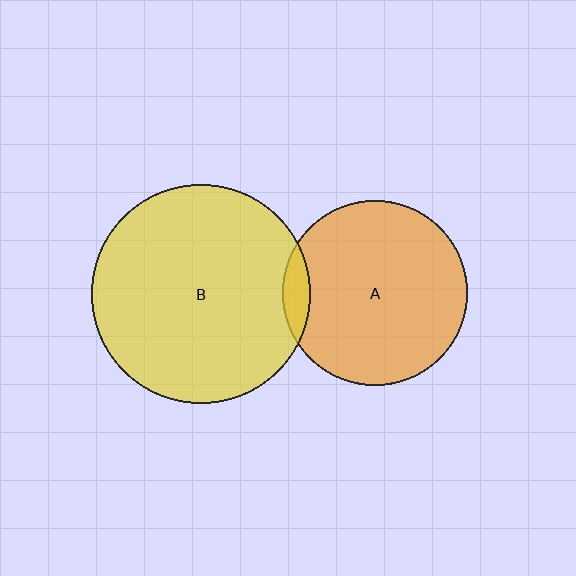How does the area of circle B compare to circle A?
Approximately 1.4 times.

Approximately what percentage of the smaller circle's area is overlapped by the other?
Approximately 5%.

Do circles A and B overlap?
Yes.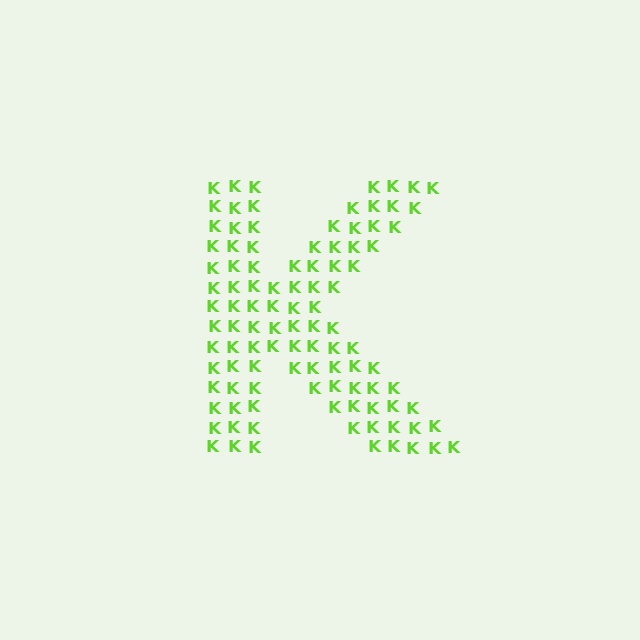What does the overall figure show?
The overall figure shows the letter K.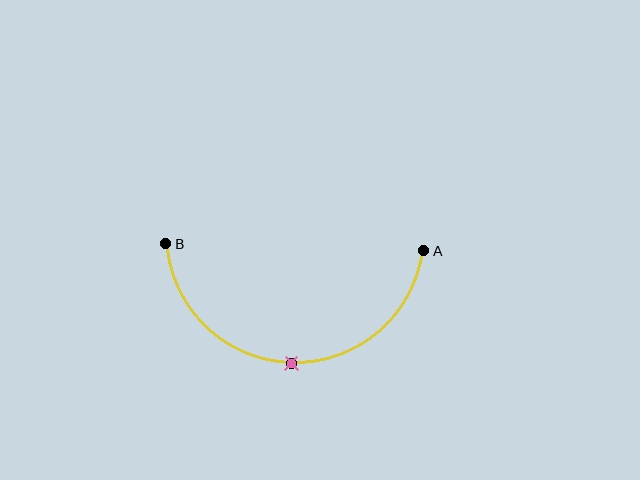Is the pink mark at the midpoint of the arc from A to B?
Yes. The pink mark lies on the arc at equal arc-length from both A and B — it is the arc midpoint.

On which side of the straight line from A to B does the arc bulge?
The arc bulges below the straight line connecting A and B.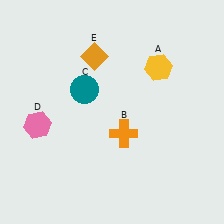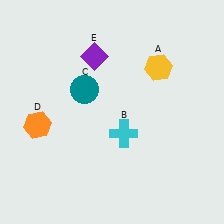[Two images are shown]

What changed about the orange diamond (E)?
In Image 1, E is orange. In Image 2, it changed to purple.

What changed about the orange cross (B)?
In Image 1, B is orange. In Image 2, it changed to cyan.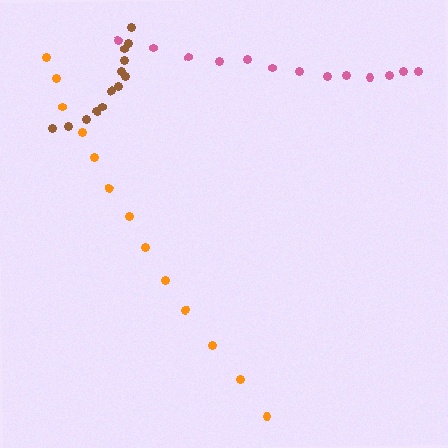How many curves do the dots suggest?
There are 3 distinct paths.